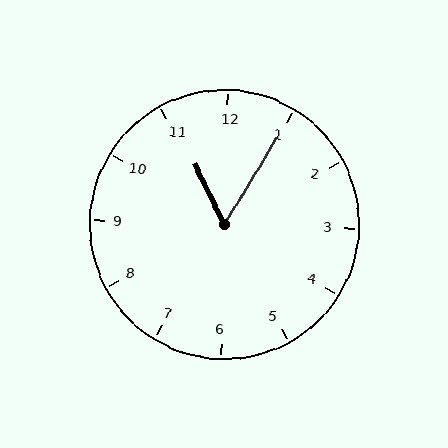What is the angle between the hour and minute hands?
Approximately 58 degrees.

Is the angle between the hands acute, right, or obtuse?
It is acute.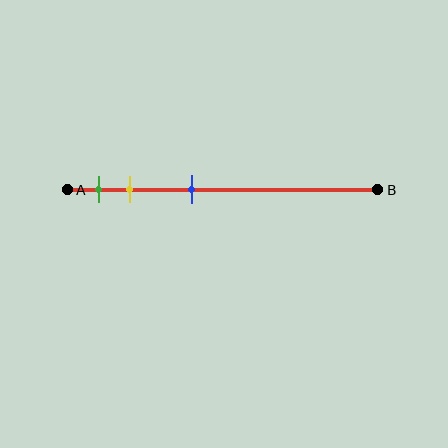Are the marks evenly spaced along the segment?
No, the marks are not evenly spaced.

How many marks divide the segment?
There are 3 marks dividing the segment.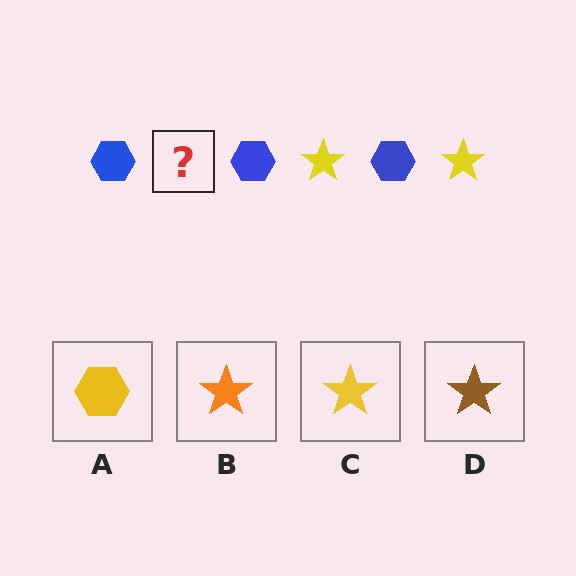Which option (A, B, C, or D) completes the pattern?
C.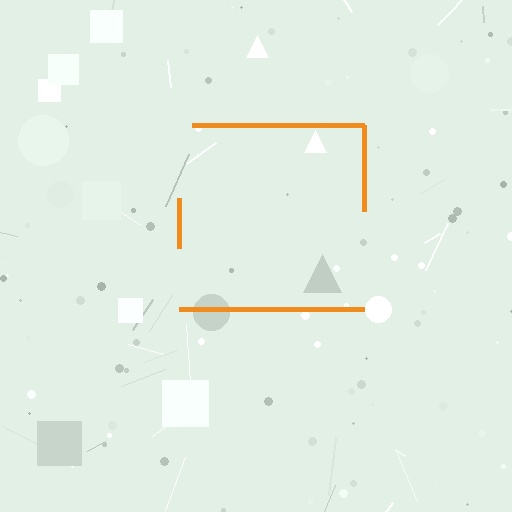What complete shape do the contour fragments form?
The contour fragments form a square.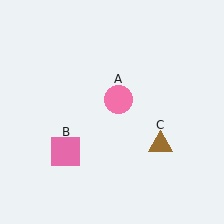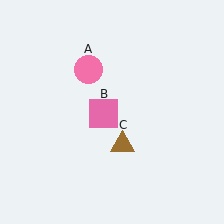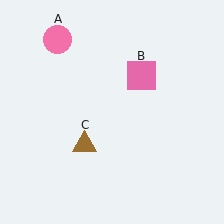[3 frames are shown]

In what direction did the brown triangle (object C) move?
The brown triangle (object C) moved left.